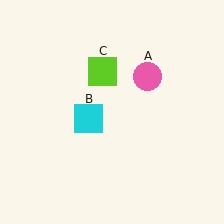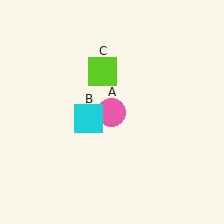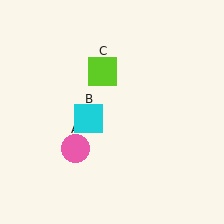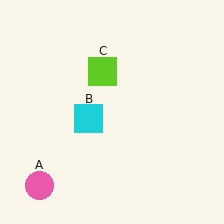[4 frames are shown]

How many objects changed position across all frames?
1 object changed position: pink circle (object A).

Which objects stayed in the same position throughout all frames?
Cyan square (object B) and lime square (object C) remained stationary.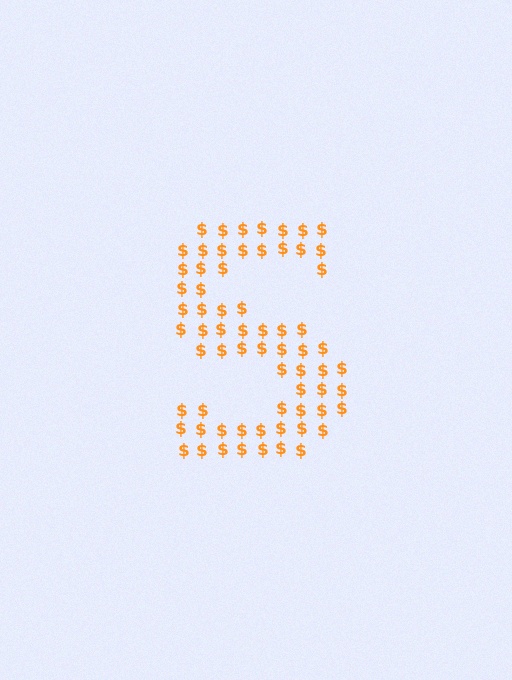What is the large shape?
The large shape is the letter S.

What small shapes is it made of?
It is made of small dollar signs.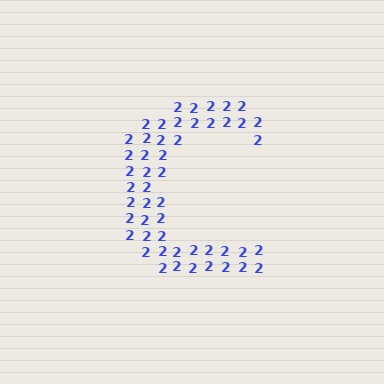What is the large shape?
The large shape is the letter C.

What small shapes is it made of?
It is made of small digit 2's.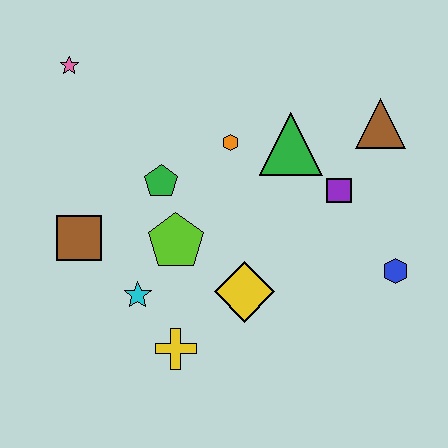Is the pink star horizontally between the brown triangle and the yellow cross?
No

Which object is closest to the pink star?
The green pentagon is closest to the pink star.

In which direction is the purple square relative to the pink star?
The purple square is to the right of the pink star.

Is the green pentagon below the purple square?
No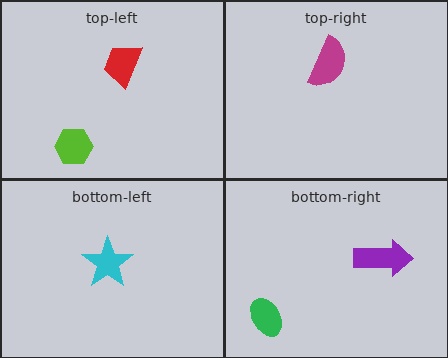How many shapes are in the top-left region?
2.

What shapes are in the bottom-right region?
The purple arrow, the green ellipse.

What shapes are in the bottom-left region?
The cyan star.